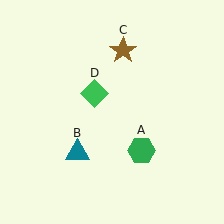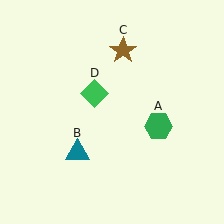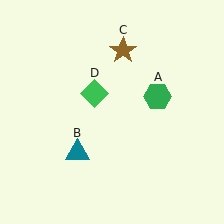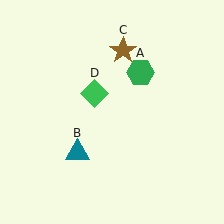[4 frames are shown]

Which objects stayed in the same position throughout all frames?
Teal triangle (object B) and brown star (object C) and green diamond (object D) remained stationary.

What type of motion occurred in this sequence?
The green hexagon (object A) rotated counterclockwise around the center of the scene.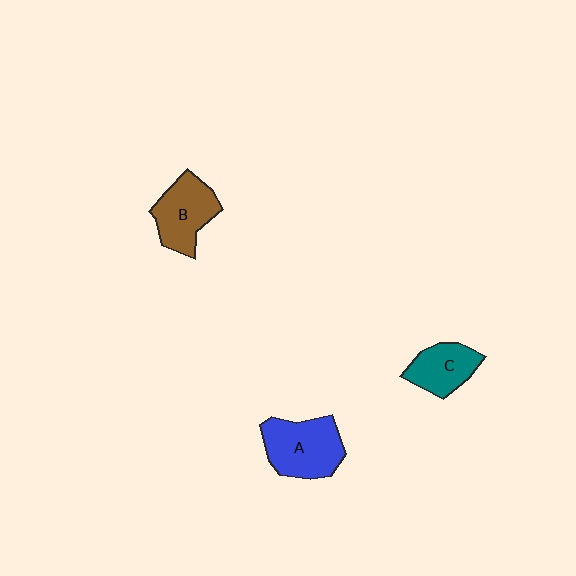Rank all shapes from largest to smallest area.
From largest to smallest: A (blue), B (brown), C (teal).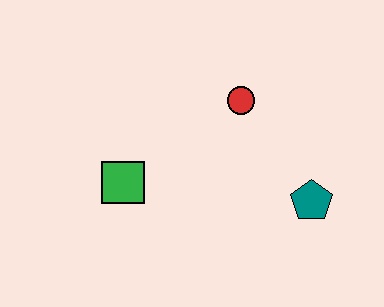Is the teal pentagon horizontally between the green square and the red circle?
No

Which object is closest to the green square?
The red circle is closest to the green square.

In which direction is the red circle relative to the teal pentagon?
The red circle is above the teal pentagon.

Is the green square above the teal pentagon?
Yes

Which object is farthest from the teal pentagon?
The green square is farthest from the teal pentagon.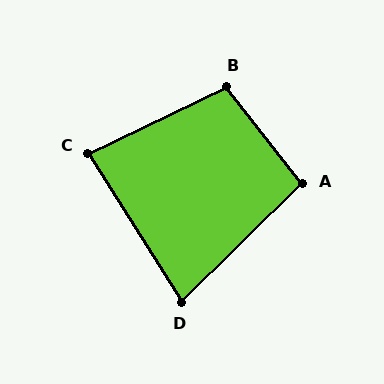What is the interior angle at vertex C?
Approximately 84 degrees (acute).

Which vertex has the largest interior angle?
B, at approximately 102 degrees.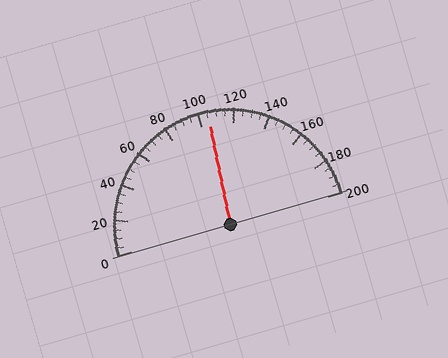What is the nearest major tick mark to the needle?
The nearest major tick mark is 100.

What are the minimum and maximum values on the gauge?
The gauge ranges from 0 to 200.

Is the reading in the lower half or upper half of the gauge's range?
The reading is in the upper half of the range (0 to 200).